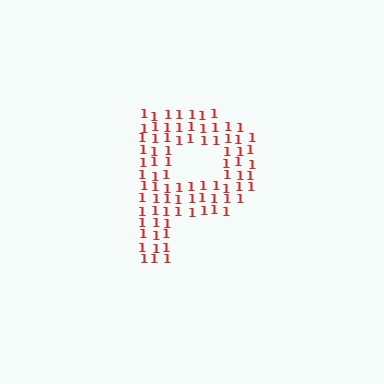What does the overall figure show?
The overall figure shows the letter P.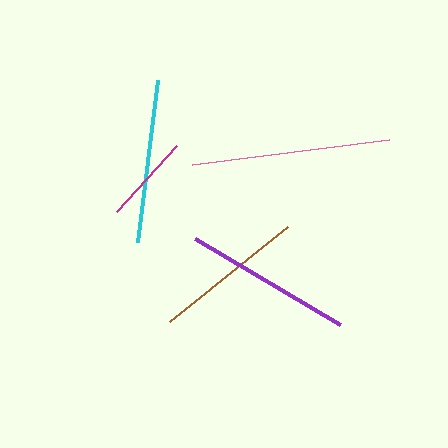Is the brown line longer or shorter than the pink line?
The pink line is longer than the brown line.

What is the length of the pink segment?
The pink segment is approximately 199 pixels long.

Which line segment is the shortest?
The magenta line is the shortest at approximately 90 pixels.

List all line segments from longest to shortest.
From longest to shortest: pink, purple, cyan, brown, magenta.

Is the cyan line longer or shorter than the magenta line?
The cyan line is longer than the magenta line.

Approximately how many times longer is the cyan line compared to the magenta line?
The cyan line is approximately 1.8 times the length of the magenta line.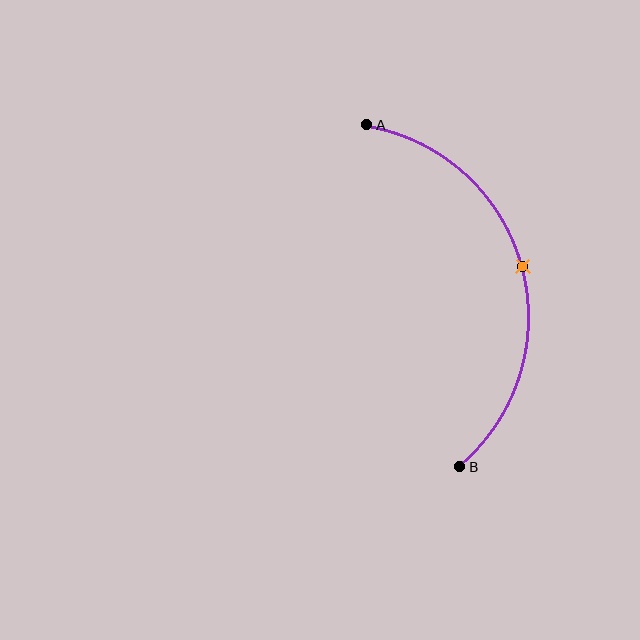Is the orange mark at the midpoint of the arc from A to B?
Yes. The orange mark lies on the arc at equal arc-length from both A and B — it is the arc midpoint.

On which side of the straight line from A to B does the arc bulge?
The arc bulges to the right of the straight line connecting A and B.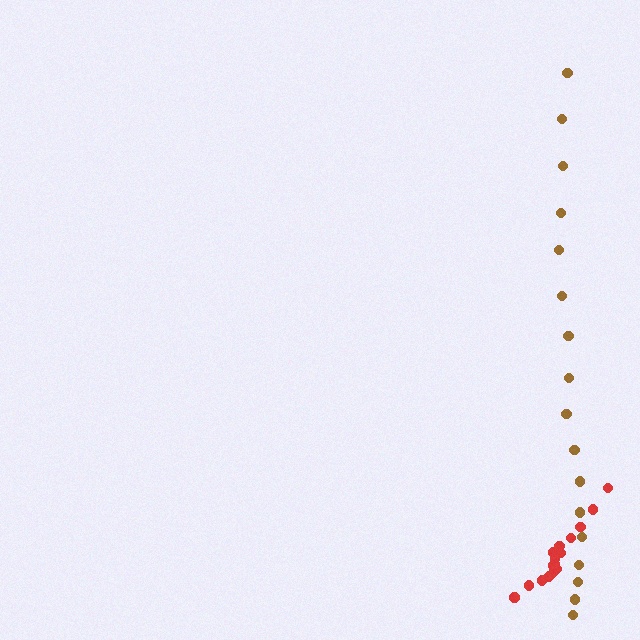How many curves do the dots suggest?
There are 2 distinct paths.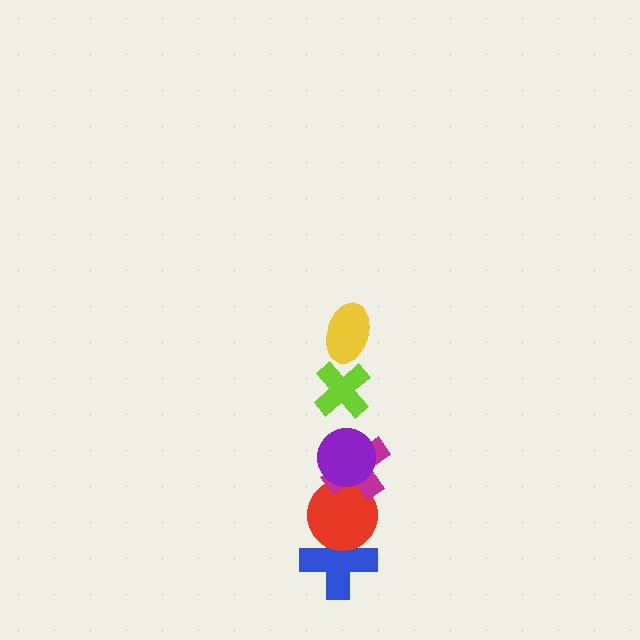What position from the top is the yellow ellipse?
The yellow ellipse is 1st from the top.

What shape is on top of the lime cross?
The yellow ellipse is on top of the lime cross.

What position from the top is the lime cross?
The lime cross is 2nd from the top.